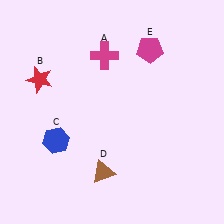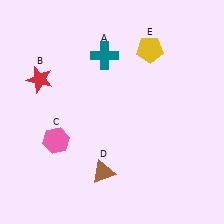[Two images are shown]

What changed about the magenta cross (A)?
In Image 1, A is magenta. In Image 2, it changed to teal.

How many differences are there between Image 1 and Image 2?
There are 3 differences between the two images.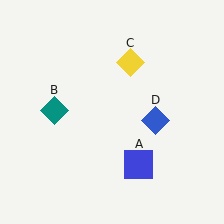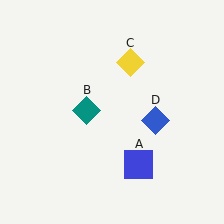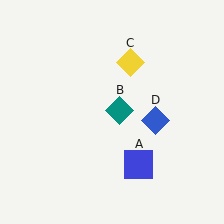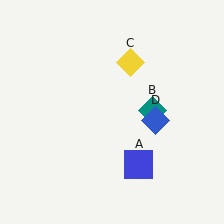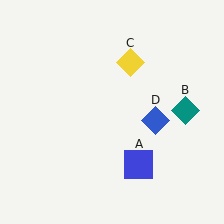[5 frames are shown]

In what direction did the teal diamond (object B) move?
The teal diamond (object B) moved right.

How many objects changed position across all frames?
1 object changed position: teal diamond (object B).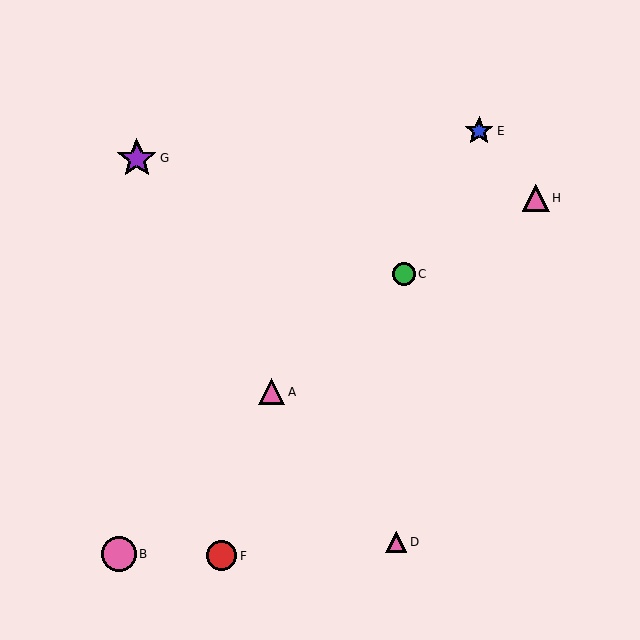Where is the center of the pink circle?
The center of the pink circle is at (119, 554).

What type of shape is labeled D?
Shape D is a pink triangle.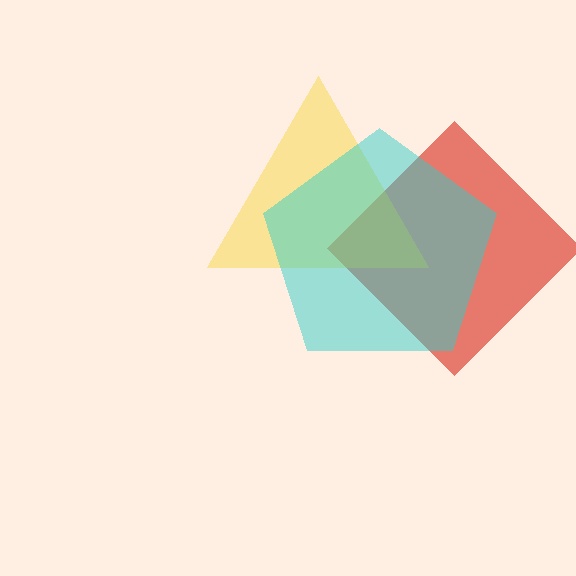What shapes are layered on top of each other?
The layered shapes are: a red diamond, a yellow triangle, a cyan pentagon.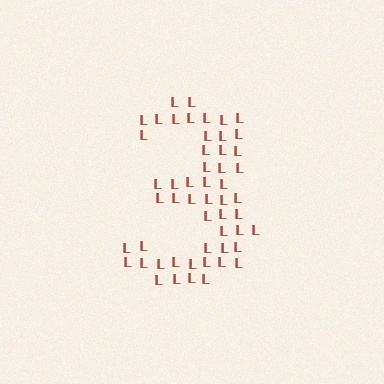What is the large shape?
The large shape is the digit 3.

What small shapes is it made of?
It is made of small letter L's.